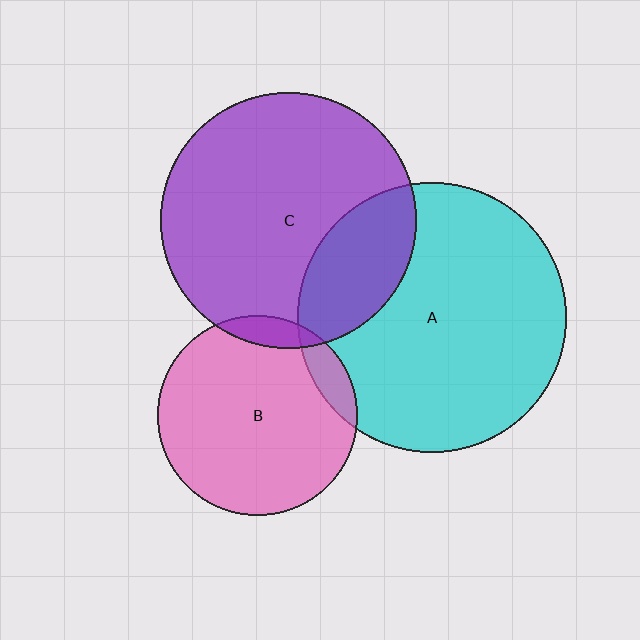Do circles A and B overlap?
Yes.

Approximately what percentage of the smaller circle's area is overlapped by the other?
Approximately 10%.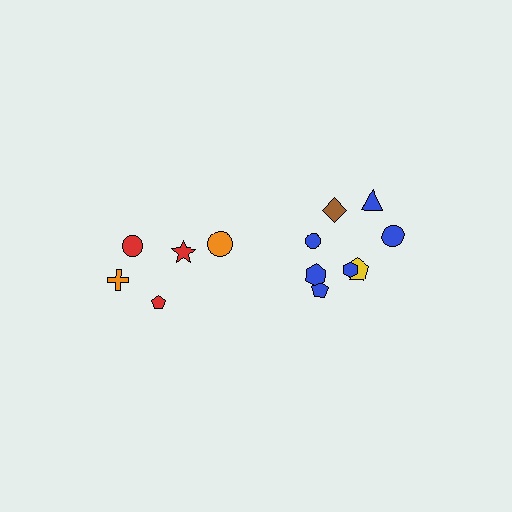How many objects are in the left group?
There are 5 objects.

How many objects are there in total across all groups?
There are 13 objects.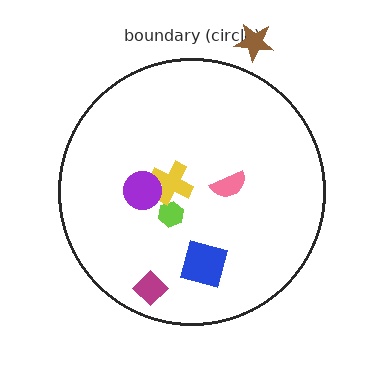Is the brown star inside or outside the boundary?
Outside.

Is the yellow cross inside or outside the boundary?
Inside.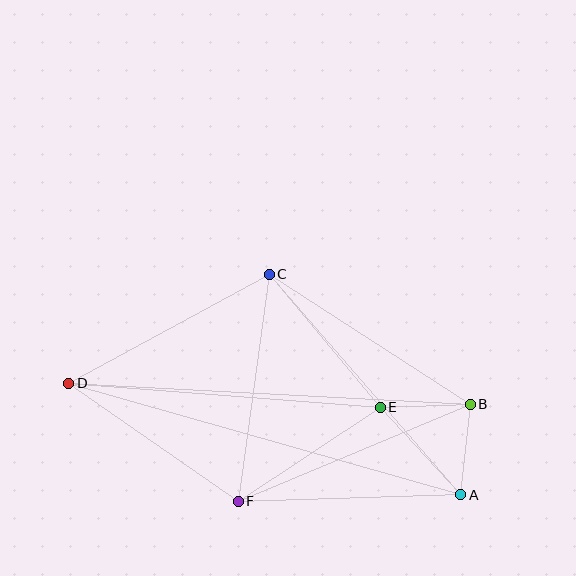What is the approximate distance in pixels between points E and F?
The distance between E and F is approximately 171 pixels.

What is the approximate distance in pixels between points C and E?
The distance between C and E is approximately 173 pixels.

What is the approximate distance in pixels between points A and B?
The distance between A and B is approximately 91 pixels.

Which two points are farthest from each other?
Points A and D are farthest from each other.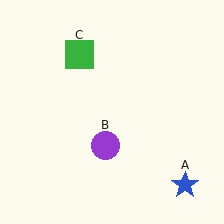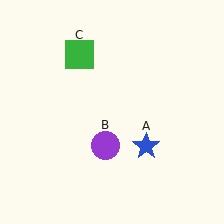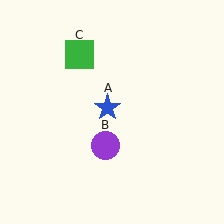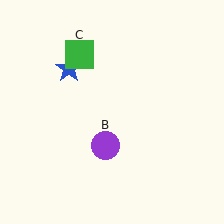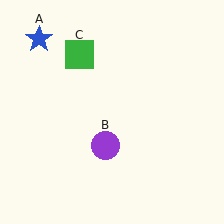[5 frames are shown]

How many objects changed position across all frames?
1 object changed position: blue star (object A).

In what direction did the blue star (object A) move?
The blue star (object A) moved up and to the left.